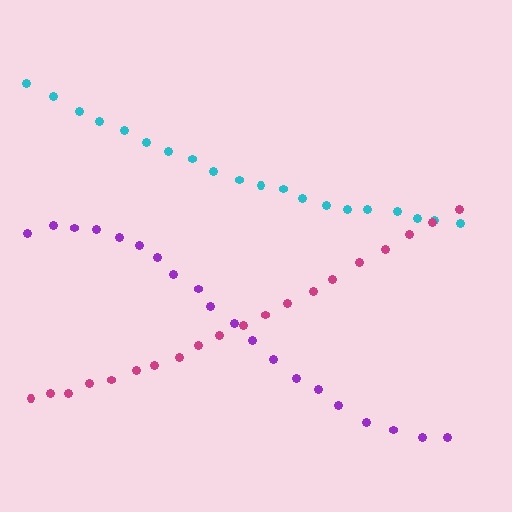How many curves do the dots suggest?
There are 3 distinct paths.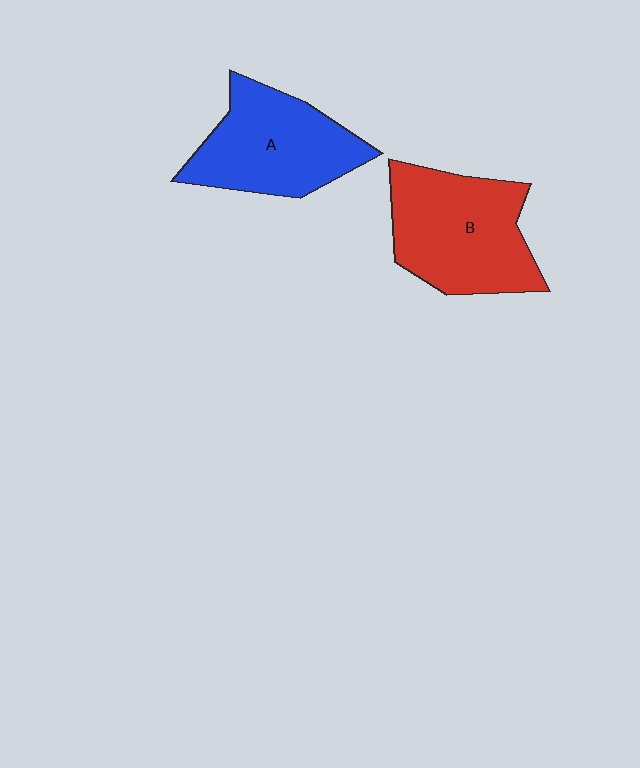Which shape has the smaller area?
Shape A (blue).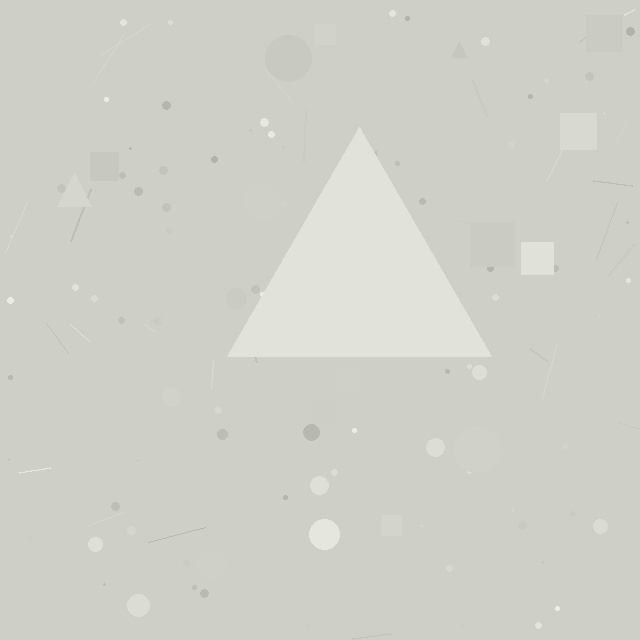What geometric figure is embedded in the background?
A triangle is embedded in the background.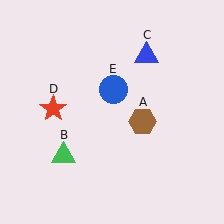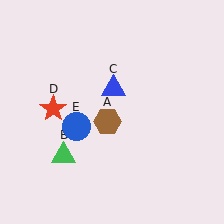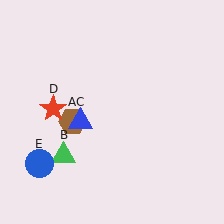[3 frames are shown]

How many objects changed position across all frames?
3 objects changed position: brown hexagon (object A), blue triangle (object C), blue circle (object E).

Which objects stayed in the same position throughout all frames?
Green triangle (object B) and red star (object D) remained stationary.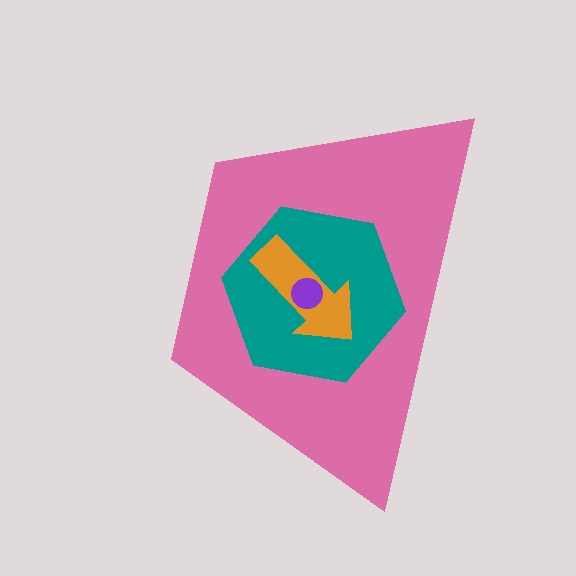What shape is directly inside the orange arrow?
The purple circle.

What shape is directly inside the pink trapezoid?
The teal hexagon.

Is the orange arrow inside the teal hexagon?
Yes.